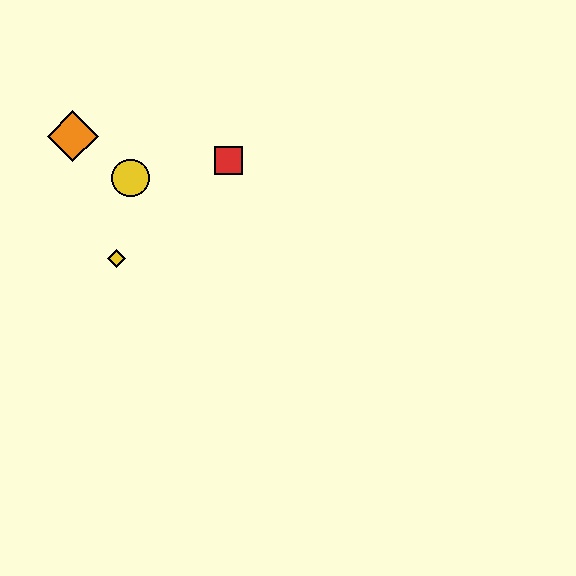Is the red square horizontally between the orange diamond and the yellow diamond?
No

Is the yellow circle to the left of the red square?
Yes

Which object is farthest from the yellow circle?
The red square is farthest from the yellow circle.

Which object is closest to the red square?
The yellow circle is closest to the red square.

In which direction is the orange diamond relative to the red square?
The orange diamond is to the left of the red square.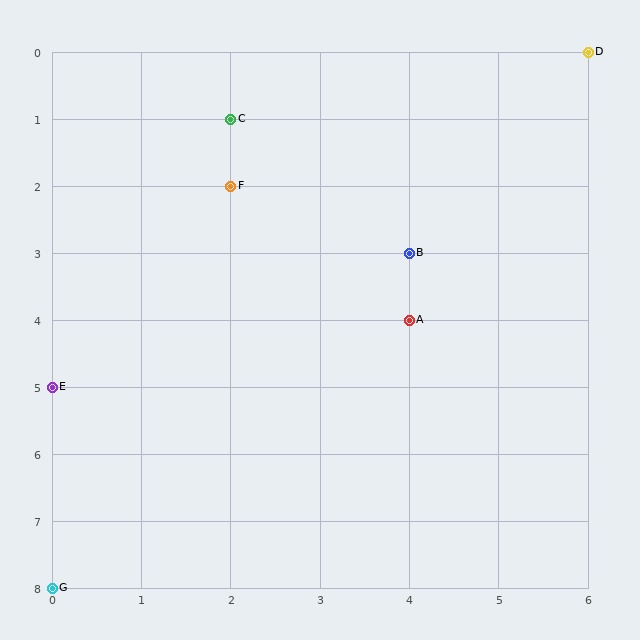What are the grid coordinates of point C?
Point C is at grid coordinates (2, 1).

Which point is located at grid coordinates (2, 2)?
Point F is at (2, 2).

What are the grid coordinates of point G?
Point G is at grid coordinates (0, 8).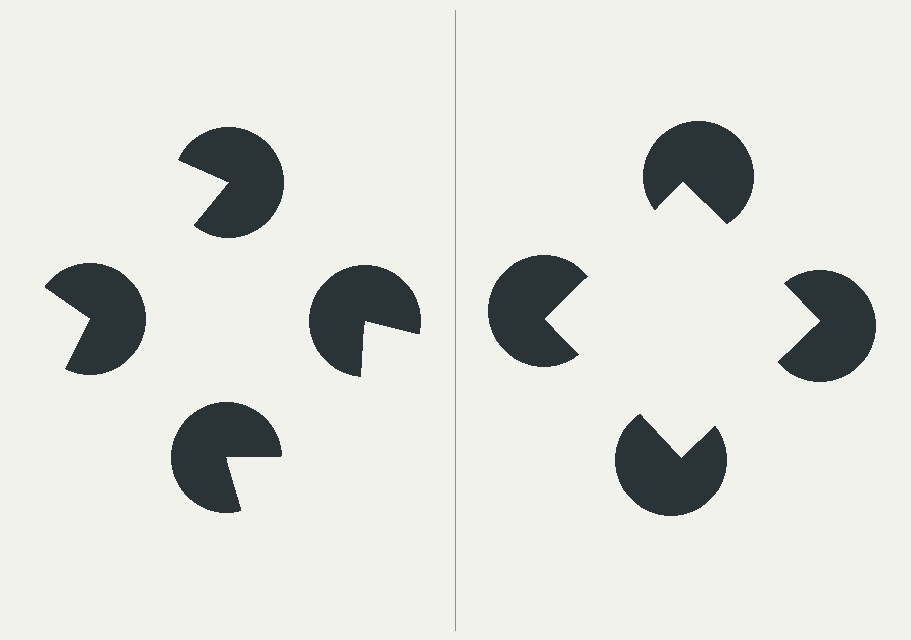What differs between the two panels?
The pac-man discs are positioned identically on both sides; only the wedge orientations differ. On the right they align to a square; on the left they are misaligned.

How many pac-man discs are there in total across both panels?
8 — 4 on each side.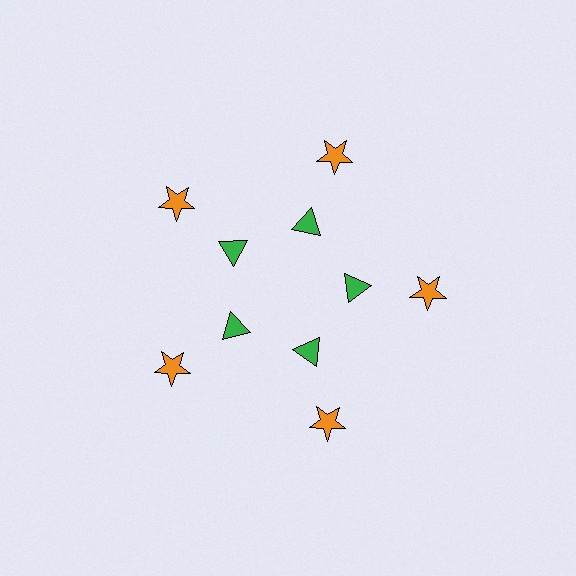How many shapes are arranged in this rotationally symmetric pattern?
There are 10 shapes, arranged in 5 groups of 2.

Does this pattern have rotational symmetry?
Yes, this pattern has 5-fold rotational symmetry. It looks the same after rotating 72 degrees around the center.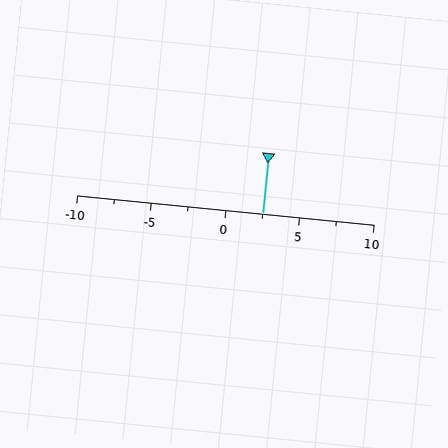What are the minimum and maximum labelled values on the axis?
The axis runs from -10 to 10.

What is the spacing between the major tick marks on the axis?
The major ticks are spaced 5 apart.